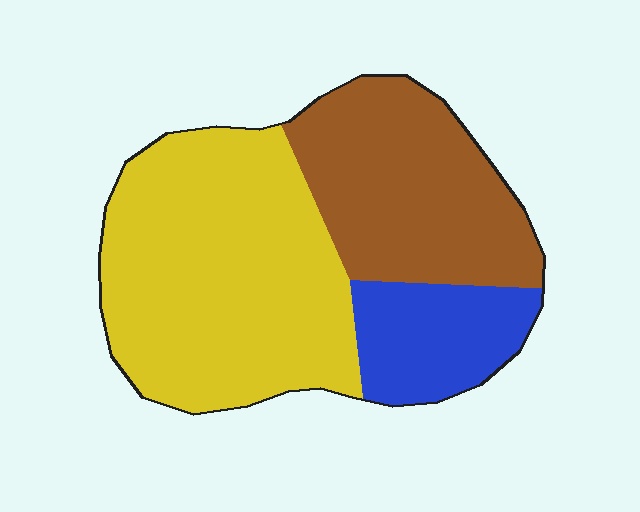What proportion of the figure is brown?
Brown takes up about one third (1/3) of the figure.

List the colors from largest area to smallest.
From largest to smallest: yellow, brown, blue.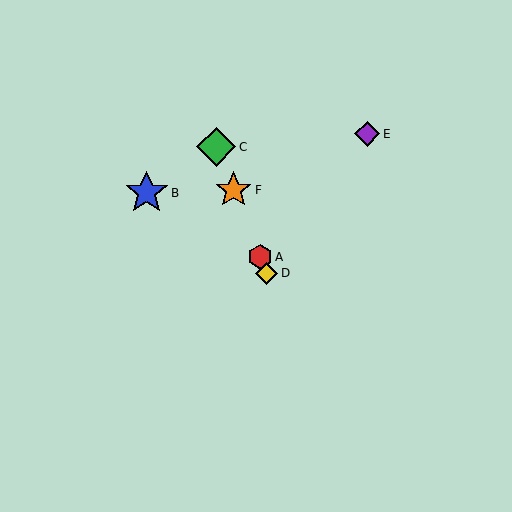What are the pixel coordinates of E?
Object E is at (367, 134).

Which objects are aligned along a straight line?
Objects A, C, D, F are aligned along a straight line.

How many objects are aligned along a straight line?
4 objects (A, C, D, F) are aligned along a straight line.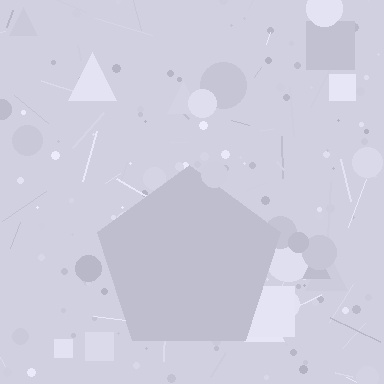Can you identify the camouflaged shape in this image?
The camouflaged shape is a pentagon.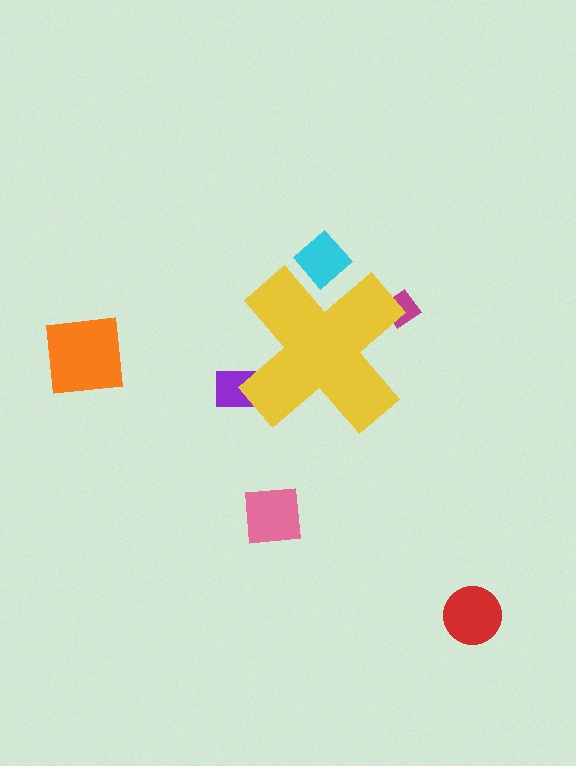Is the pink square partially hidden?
No, the pink square is fully visible.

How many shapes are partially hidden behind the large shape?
3 shapes are partially hidden.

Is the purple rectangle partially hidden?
Yes, the purple rectangle is partially hidden behind the yellow cross.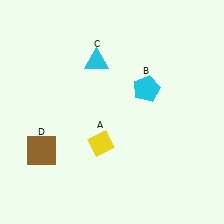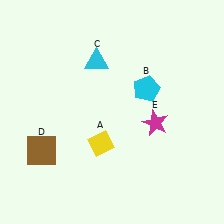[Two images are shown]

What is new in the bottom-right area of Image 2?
A magenta star (E) was added in the bottom-right area of Image 2.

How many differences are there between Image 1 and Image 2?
There is 1 difference between the two images.